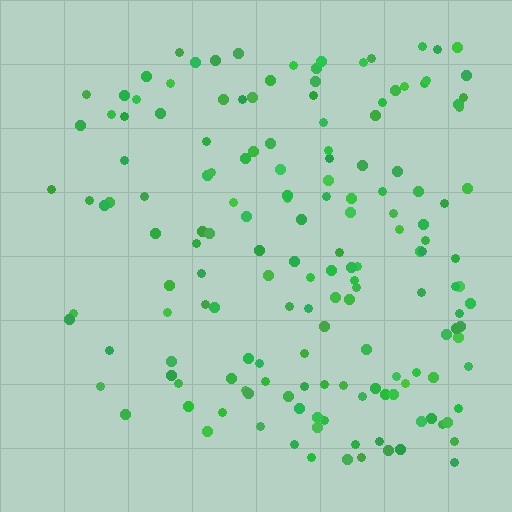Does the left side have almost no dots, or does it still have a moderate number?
Still a moderate number, just noticeably fewer than the right.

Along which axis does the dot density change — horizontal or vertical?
Horizontal.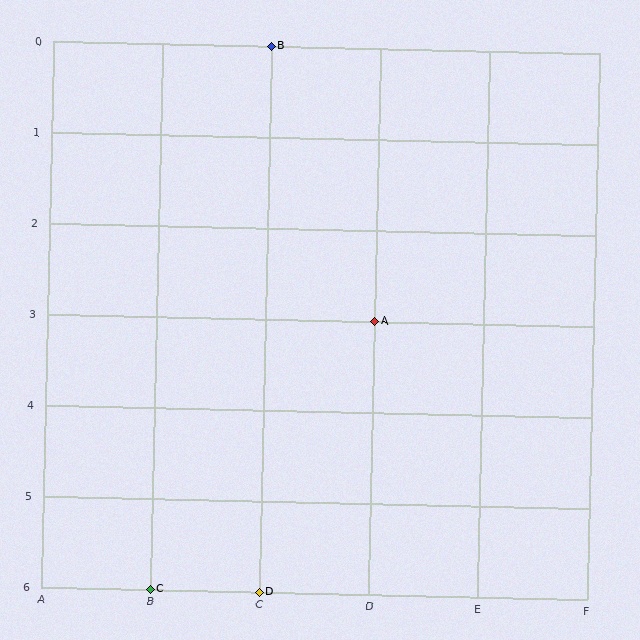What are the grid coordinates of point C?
Point C is at grid coordinates (B, 6).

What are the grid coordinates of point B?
Point B is at grid coordinates (C, 0).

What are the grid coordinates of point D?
Point D is at grid coordinates (C, 6).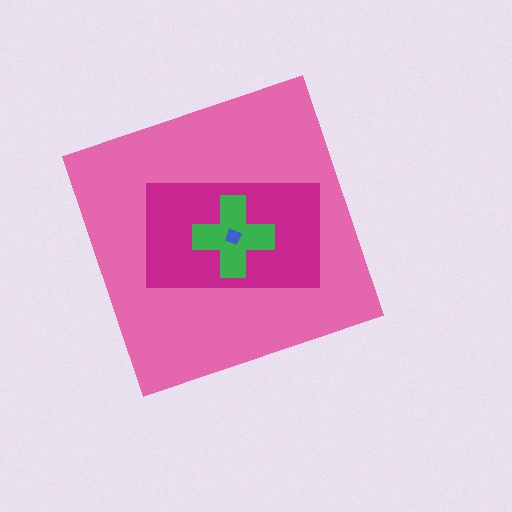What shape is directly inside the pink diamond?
The magenta rectangle.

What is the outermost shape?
The pink diamond.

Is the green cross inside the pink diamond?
Yes.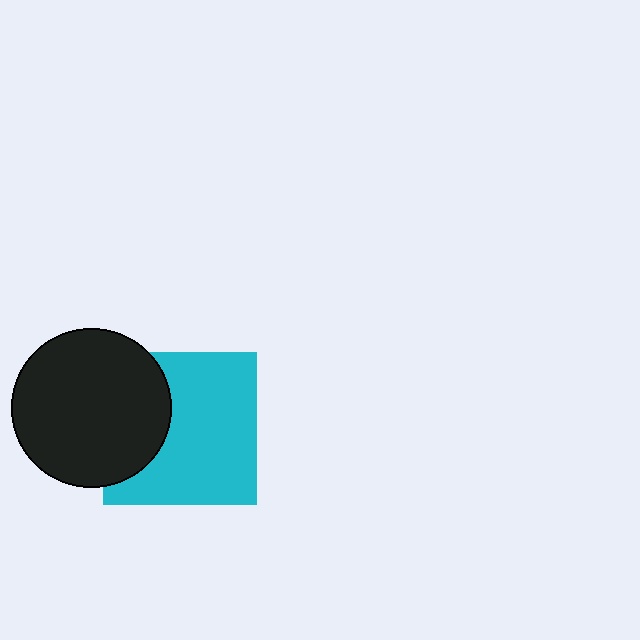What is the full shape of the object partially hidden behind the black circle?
The partially hidden object is a cyan square.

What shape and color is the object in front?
The object in front is a black circle.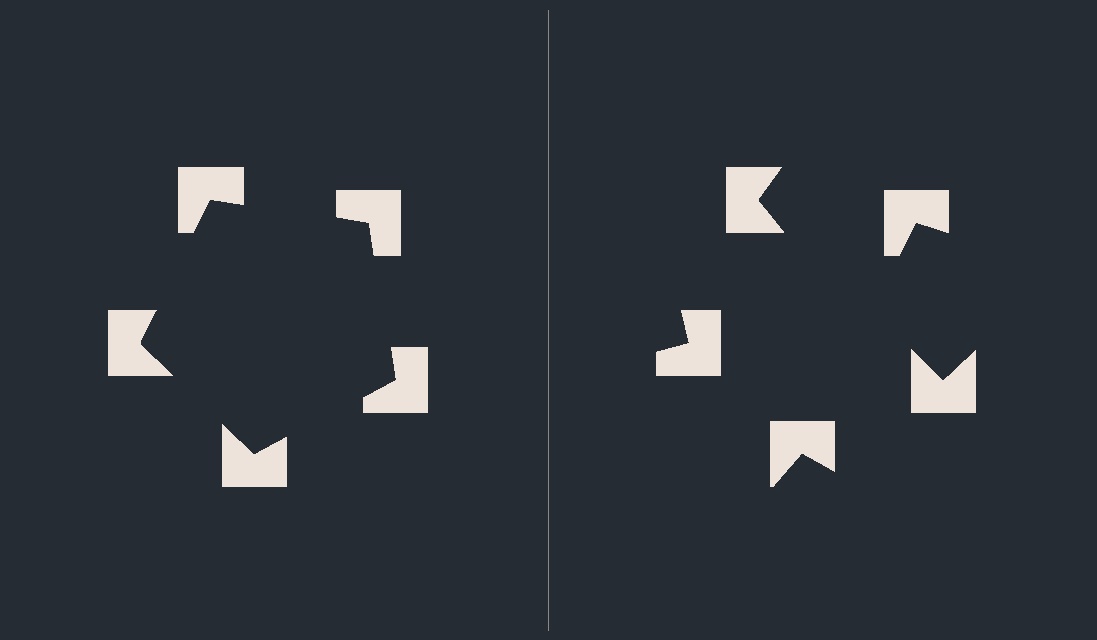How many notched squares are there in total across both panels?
10 — 5 on each side.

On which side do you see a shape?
An illusory pentagon appears on the left side. On the right side the wedge cuts are rotated, so no coherent shape forms.